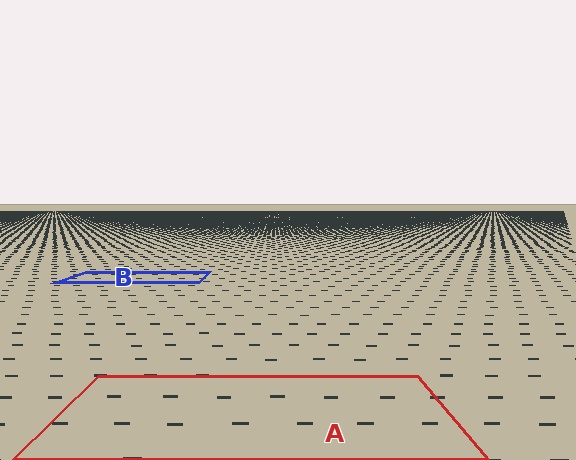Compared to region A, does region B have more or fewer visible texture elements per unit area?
Region B has more texture elements per unit area — they are packed more densely because it is farther away.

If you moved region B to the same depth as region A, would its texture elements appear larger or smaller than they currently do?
They would appear larger. At a closer depth, the same texture elements are projected at a bigger on-screen size.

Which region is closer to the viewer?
Region A is closer. The texture elements there are larger and more spread out.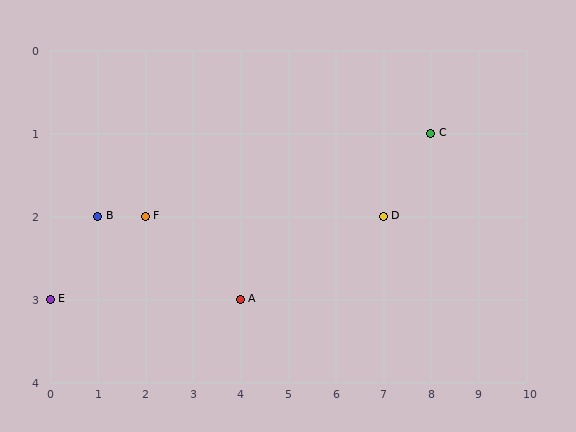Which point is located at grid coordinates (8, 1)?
Point C is at (8, 1).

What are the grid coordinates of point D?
Point D is at grid coordinates (7, 2).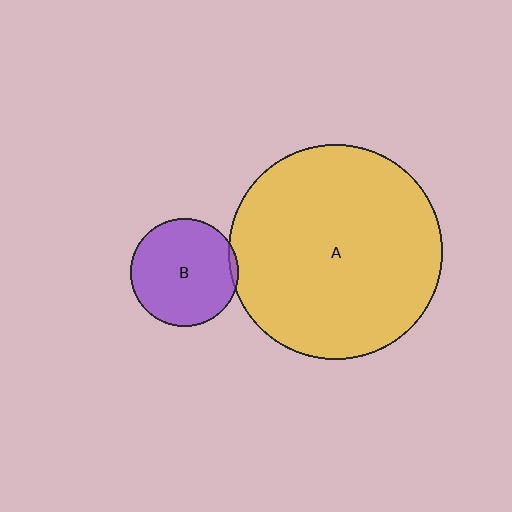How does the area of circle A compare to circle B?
Approximately 3.9 times.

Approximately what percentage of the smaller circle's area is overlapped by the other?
Approximately 5%.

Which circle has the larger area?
Circle A (yellow).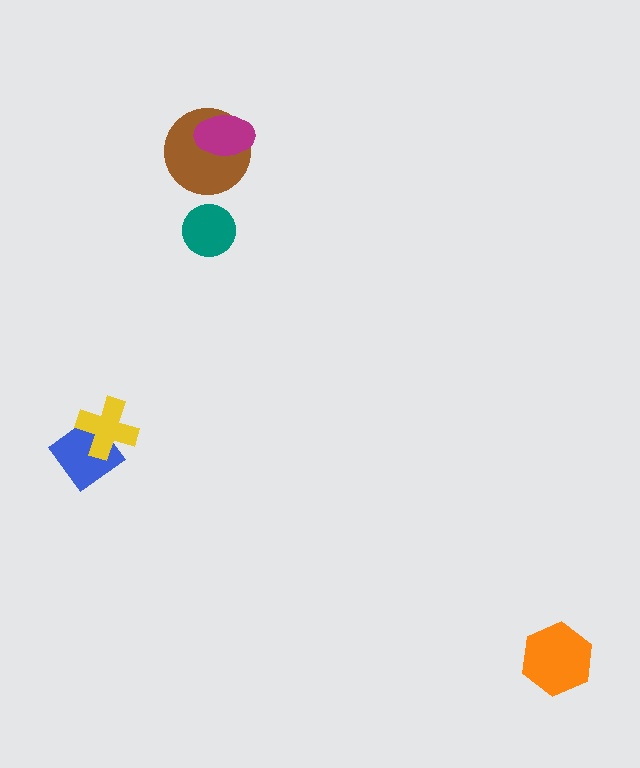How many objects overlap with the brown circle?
1 object overlaps with the brown circle.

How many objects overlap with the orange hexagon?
0 objects overlap with the orange hexagon.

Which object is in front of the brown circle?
The magenta ellipse is in front of the brown circle.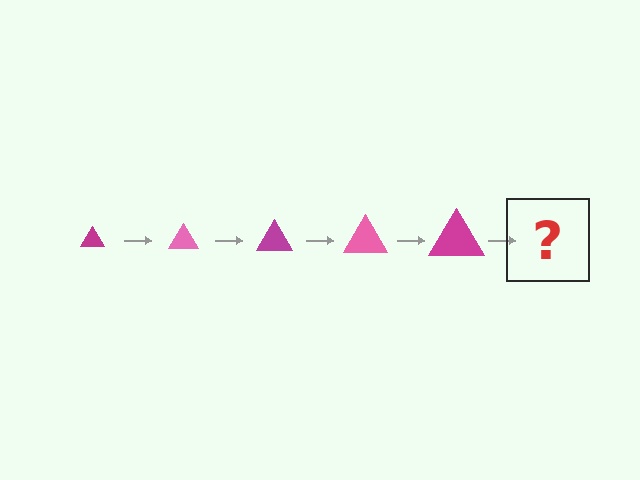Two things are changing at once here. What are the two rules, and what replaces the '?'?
The two rules are that the triangle grows larger each step and the color cycles through magenta and pink. The '?' should be a pink triangle, larger than the previous one.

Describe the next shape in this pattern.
It should be a pink triangle, larger than the previous one.